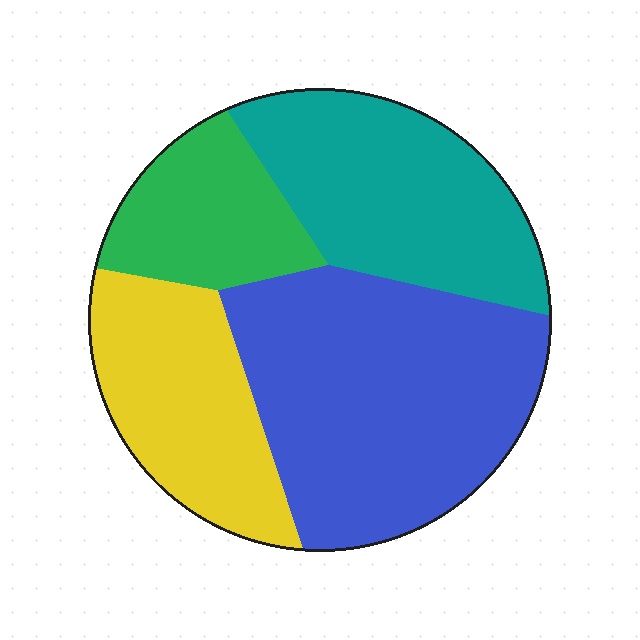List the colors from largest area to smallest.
From largest to smallest: blue, teal, yellow, green.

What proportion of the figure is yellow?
Yellow takes up less than a quarter of the figure.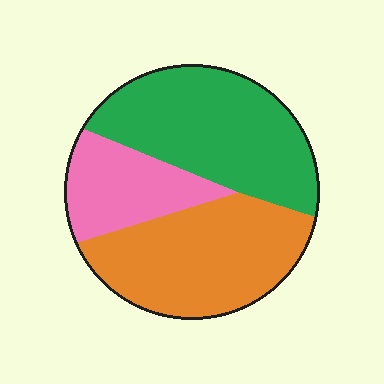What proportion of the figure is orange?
Orange covers 39% of the figure.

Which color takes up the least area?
Pink, at roughly 20%.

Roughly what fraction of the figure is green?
Green covers 41% of the figure.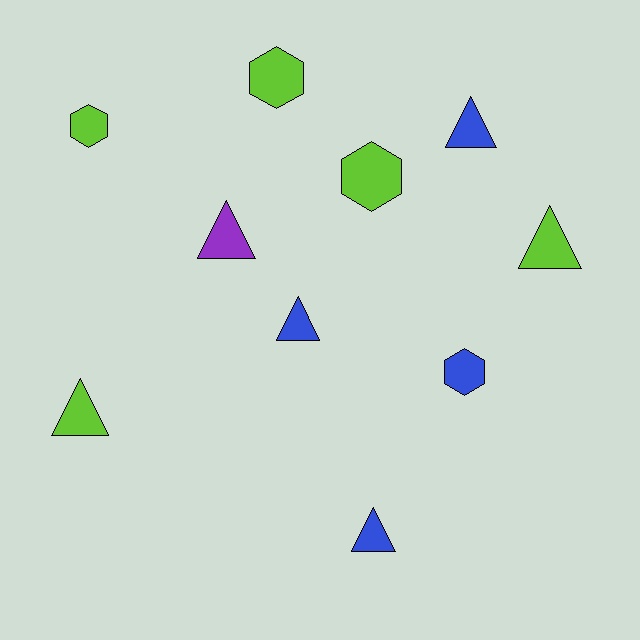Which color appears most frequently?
Lime, with 5 objects.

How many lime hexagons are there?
There are 3 lime hexagons.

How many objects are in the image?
There are 10 objects.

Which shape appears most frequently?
Triangle, with 6 objects.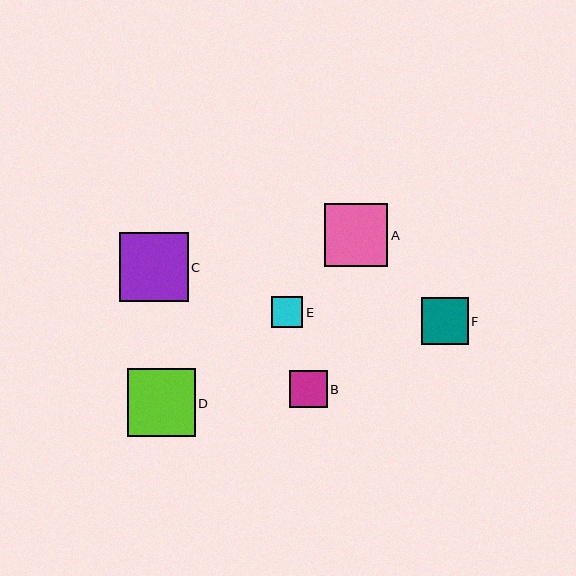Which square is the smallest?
Square E is the smallest with a size of approximately 31 pixels.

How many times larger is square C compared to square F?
Square C is approximately 1.5 times the size of square F.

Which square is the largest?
Square C is the largest with a size of approximately 69 pixels.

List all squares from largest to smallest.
From largest to smallest: C, D, A, F, B, E.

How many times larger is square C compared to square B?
Square C is approximately 1.8 times the size of square B.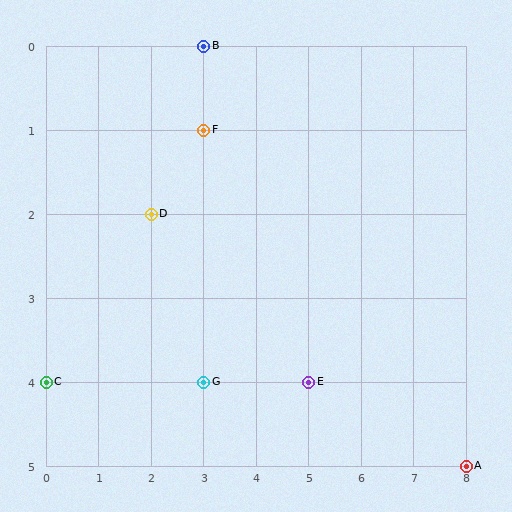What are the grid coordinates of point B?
Point B is at grid coordinates (3, 0).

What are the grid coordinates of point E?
Point E is at grid coordinates (5, 4).